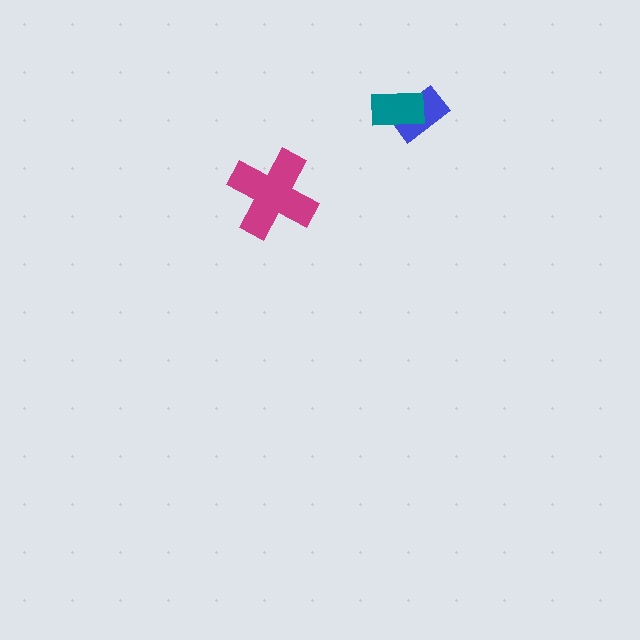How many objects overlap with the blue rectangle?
1 object overlaps with the blue rectangle.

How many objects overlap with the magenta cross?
0 objects overlap with the magenta cross.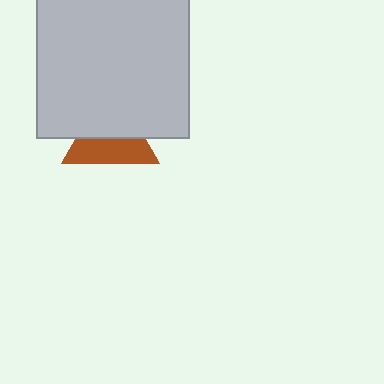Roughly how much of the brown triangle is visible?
About half of it is visible (roughly 48%).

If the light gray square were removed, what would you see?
You would see the complete brown triangle.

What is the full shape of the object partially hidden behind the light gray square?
The partially hidden object is a brown triangle.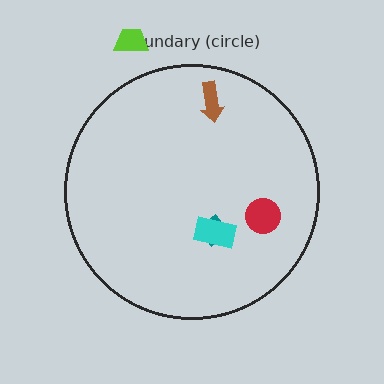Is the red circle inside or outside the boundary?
Inside.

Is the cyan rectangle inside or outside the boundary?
Inside.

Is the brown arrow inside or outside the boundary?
Inside.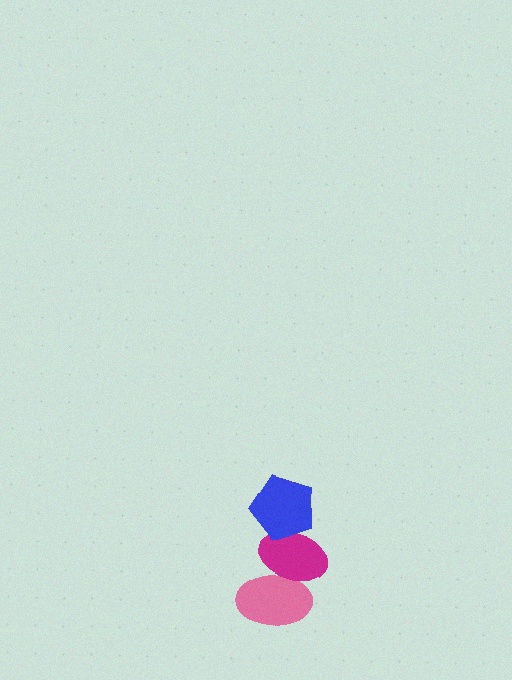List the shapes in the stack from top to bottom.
From top to bottom: the blue pentagon, the magenta ellipse, the pink ellipse.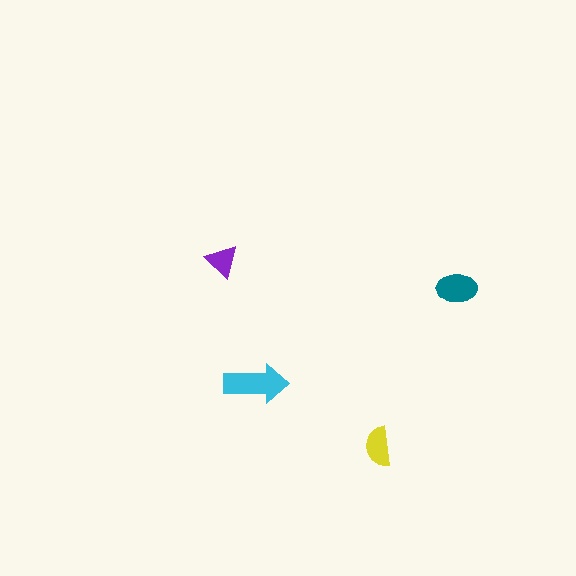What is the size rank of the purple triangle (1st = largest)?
4th.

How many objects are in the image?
There are 4 objects in the image.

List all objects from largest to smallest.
The cyan arrow, the teal ellipse, the yellow semicircle, the purple triangle.